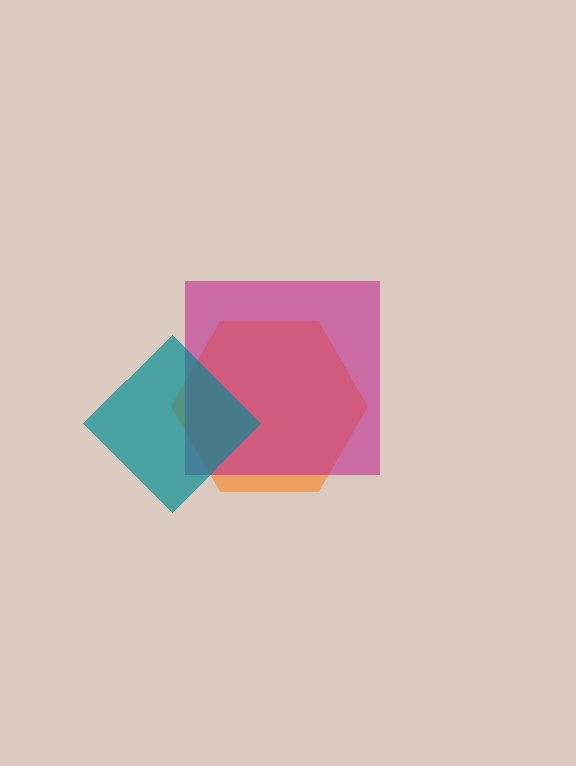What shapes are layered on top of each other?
The layered shapes are: an orange hexagon, a magenta square, a teal diamond.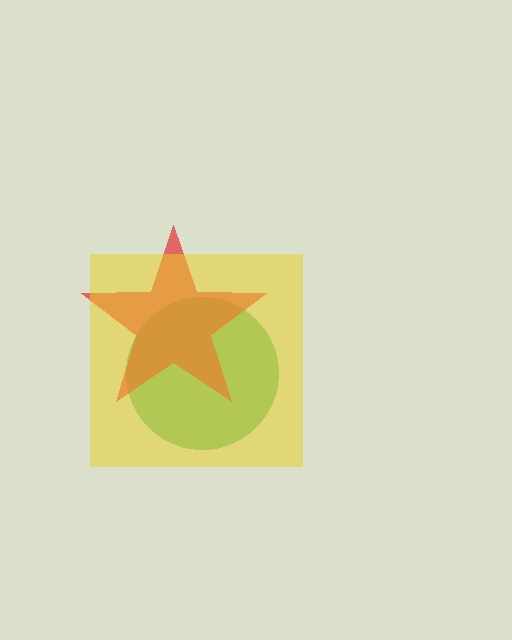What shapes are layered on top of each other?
The layered shapes are: a green circle, a red star, a yellow square.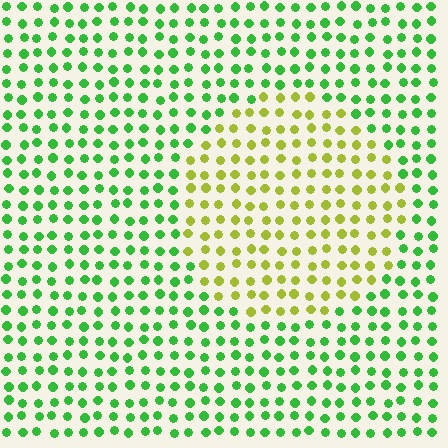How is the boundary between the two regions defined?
The boundary is defined purely by a slight shift in hue (about 50 degrees). Spacing, size, and orientation are identical on both sides.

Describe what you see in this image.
The image is filled with small green elements in a uniform arrangement. A circle-shaped region is visible where the elements are tinted to a slightly different hue, forming a subtle color boundary.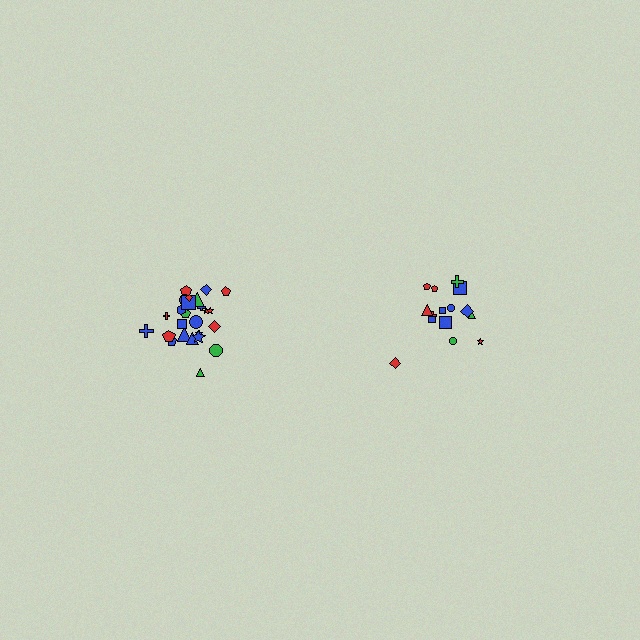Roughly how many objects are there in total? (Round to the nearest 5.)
Roughly 40 objects in total.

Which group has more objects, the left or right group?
The left group.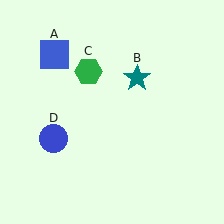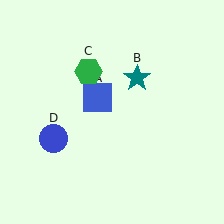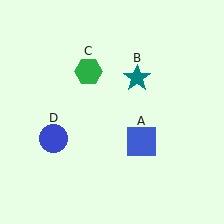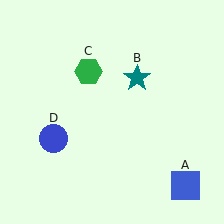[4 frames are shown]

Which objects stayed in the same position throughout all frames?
Teal star (object B) and green hexagon (object C) and blue circle (object D) remained stationary.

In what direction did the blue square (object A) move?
The blue square (object A) moved down and to the right.